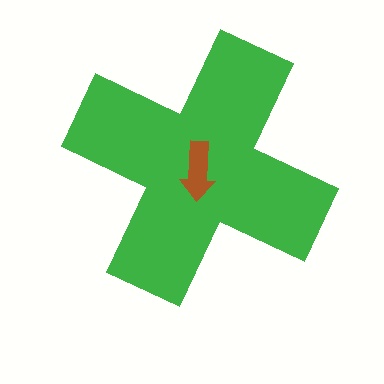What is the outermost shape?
The green cross.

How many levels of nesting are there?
2.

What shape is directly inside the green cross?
The brown arrow.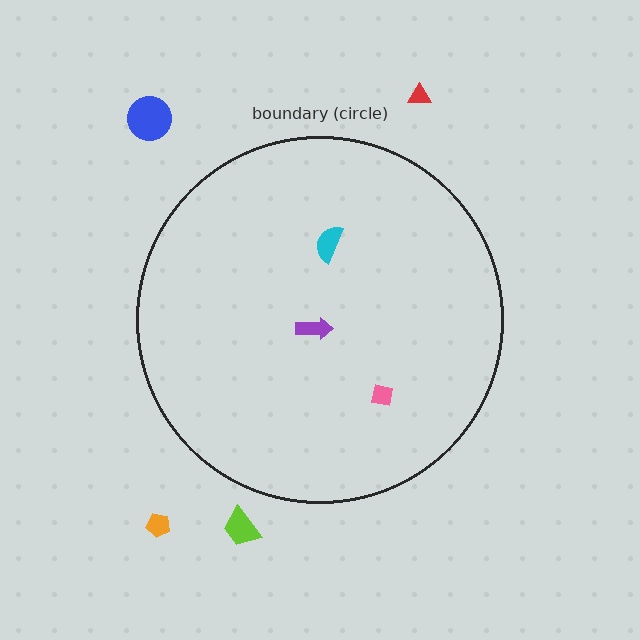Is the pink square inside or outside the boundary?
Inside.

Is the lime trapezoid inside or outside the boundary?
Outside.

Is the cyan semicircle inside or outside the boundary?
Inside.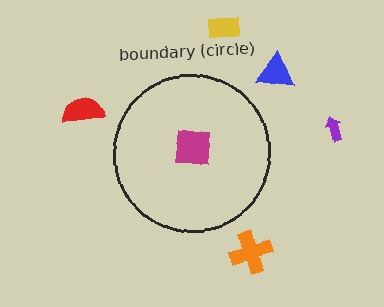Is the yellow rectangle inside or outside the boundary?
Outside.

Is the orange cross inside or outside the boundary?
Outside.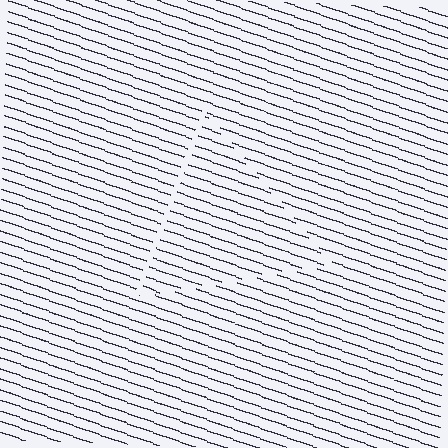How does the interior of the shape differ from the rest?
The interior of the shape contains the same grating, shifted by half a period — the contour is defined by the phase discontinuity where line-ends from the inner and outer gratings abut.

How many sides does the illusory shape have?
3 sides — the line-ends trace a triangle.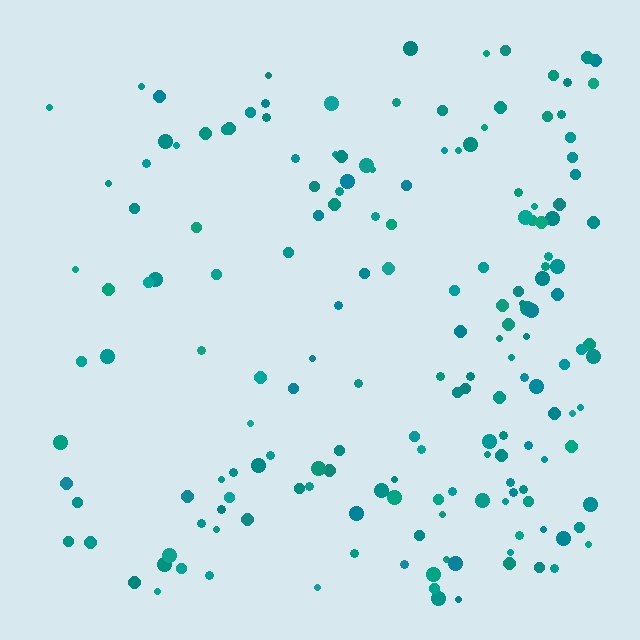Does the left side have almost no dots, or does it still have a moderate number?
Still a moderate number, just noticeably fewer than the right.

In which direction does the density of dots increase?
From left to right, with the right side densest.